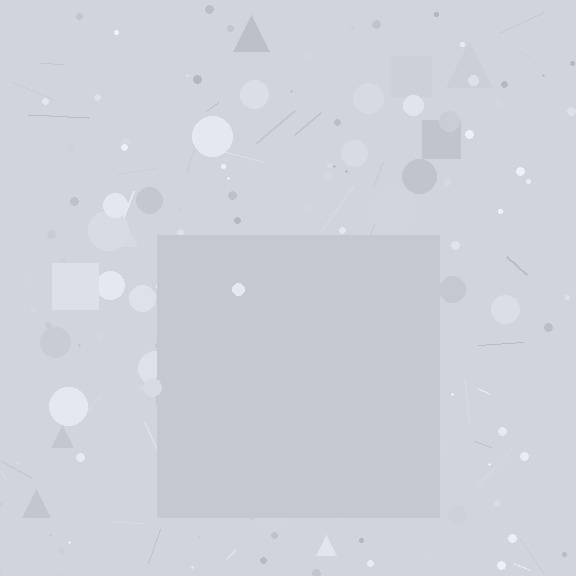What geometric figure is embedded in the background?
A square is embedded in the background.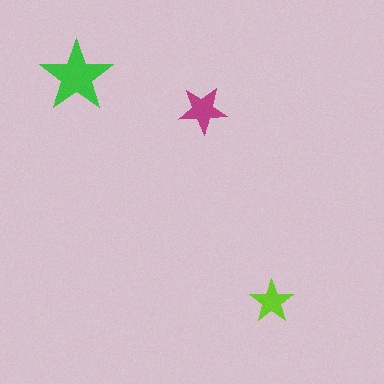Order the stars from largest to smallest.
the green one, the magenta one, the lime one.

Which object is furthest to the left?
The green star is leftmost.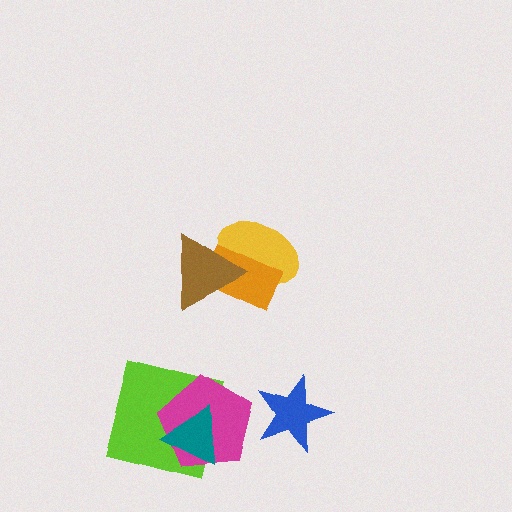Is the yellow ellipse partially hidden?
Yes, it is partially covered by another shape.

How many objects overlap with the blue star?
0 objects overlap with the blue star.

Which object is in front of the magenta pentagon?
The teal triangle is in front of the magenta pentagon.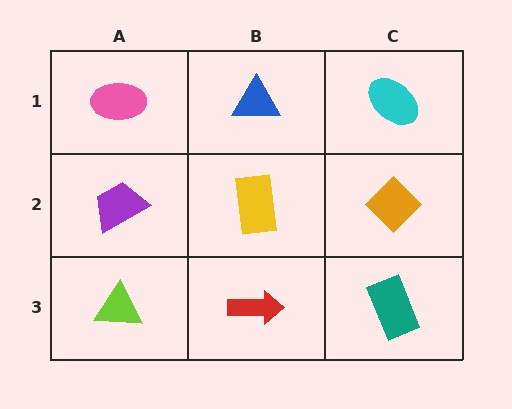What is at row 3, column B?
A red arrow.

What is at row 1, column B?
A blue triangle.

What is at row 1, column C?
A cyan ellipse.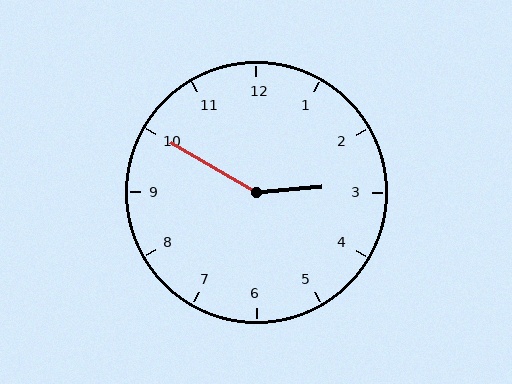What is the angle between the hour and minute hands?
Approximately 145 degrees.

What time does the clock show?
2:50.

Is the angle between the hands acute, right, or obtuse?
It is obtuse.